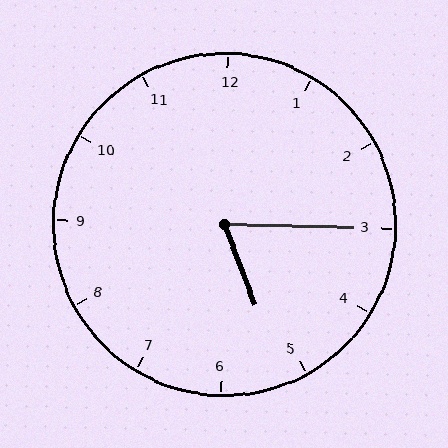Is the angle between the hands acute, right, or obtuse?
It is acute.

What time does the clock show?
5:15.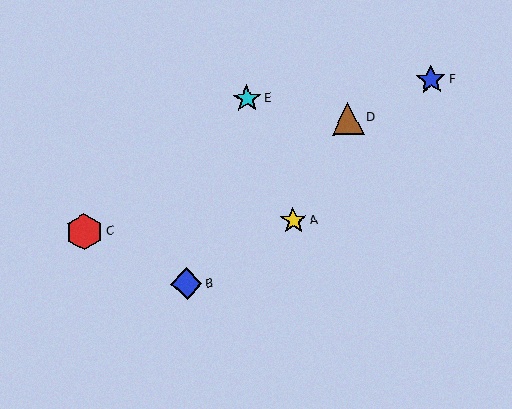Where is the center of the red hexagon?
The center of the red hexagon is at (84, 232).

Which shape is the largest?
The red hexagon (labeled C) is the largest.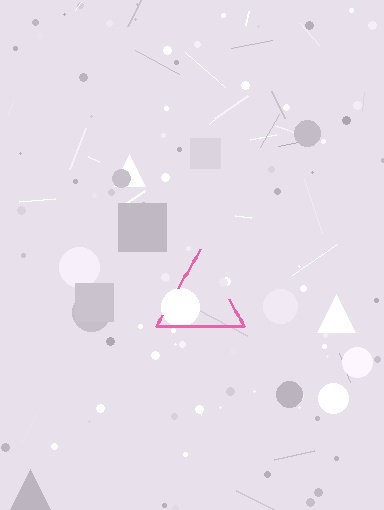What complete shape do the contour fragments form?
The contour fragments form a triangle.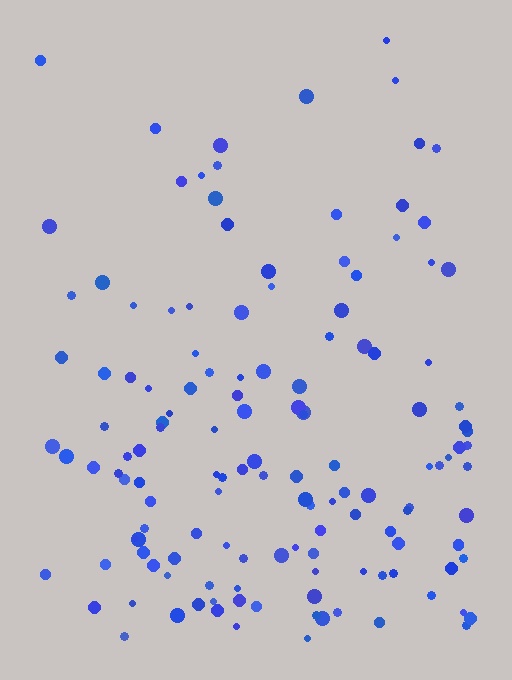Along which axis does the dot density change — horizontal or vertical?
Vertical.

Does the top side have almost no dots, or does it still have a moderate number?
Still a moderate number, just noticeably fewer than the bottom.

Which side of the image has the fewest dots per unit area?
The top.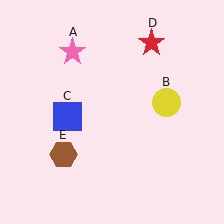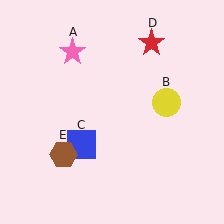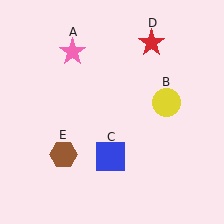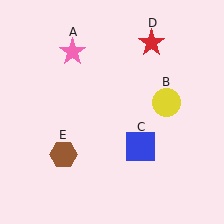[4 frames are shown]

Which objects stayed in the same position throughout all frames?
Pink star (object A) and yellow circle (object B) and red star (object D) and brown hexagon (object E) remained stationary.